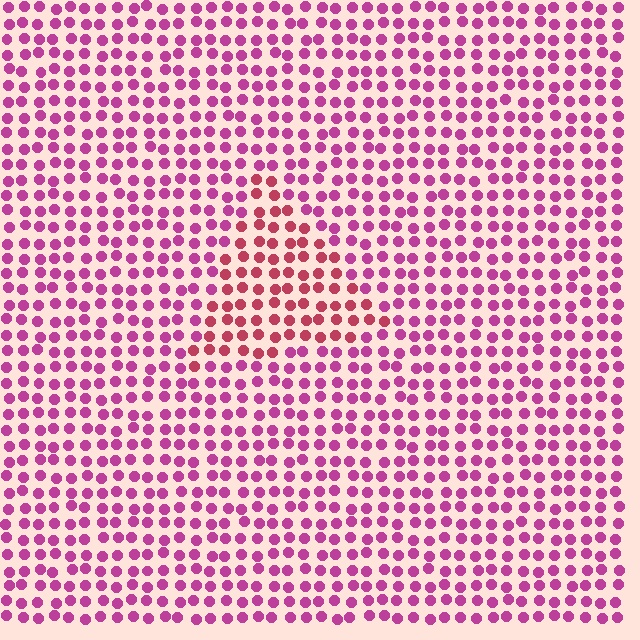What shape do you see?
I see a triangle.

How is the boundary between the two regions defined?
The boundary is defined purely by a slight shift in hue (about 30 degrees). Spacing, size, and orientation are identical on both sides.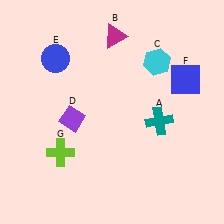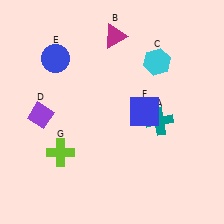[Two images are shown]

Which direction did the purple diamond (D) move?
The purple diamond (D) moved left.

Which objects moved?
The objects that moved are: the purple diamond (D), the blue square (F).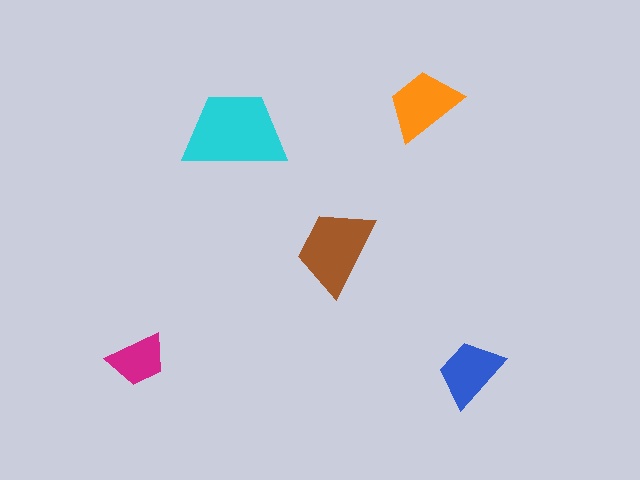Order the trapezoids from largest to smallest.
the cyan one, the brown one, the orange one, the blue one, the magenta one.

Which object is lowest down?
The blue trapezoid is bottommost.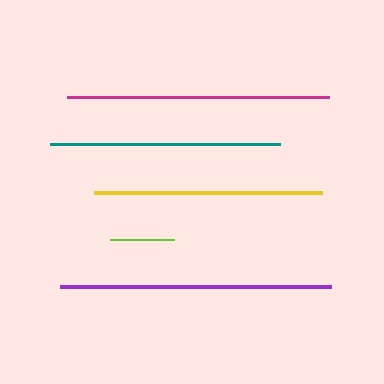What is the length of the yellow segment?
The yellow segment is approximately 228 pixels long.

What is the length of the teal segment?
The teal segment is approximately 231 pixels long.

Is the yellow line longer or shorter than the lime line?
The yellow line is longer than the lime line.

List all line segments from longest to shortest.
From longest to shortest: purple, magenta, teal, yellow, lime.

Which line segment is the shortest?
The lime line is the shortest at approximately 64 pixels.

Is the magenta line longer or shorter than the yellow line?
The magenta line is longer than the yellow line.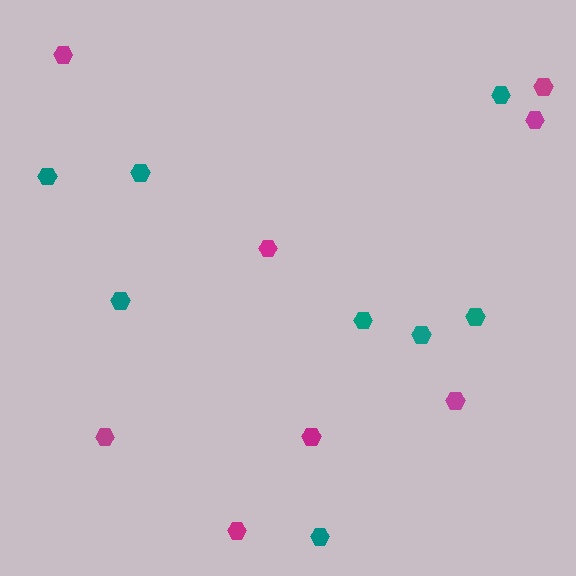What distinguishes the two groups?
There are 2 groups: one group of teal hexagons (8) and one group of magenta hexagons (8).